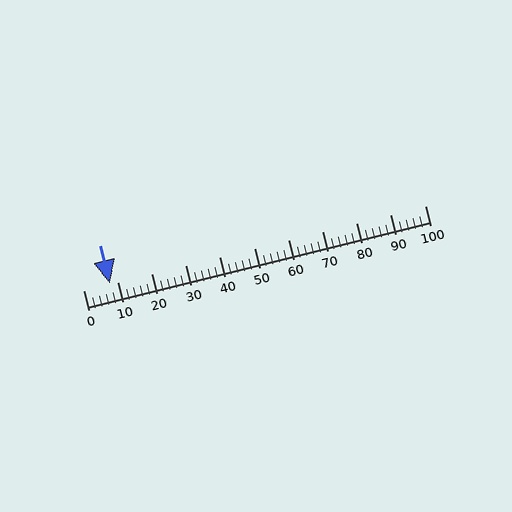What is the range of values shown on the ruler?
The ruler shows values from 0 to 100.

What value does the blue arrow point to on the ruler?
The blue arrow points to approximately 8.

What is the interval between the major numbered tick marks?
The major tick marks are spaced 10 units apart.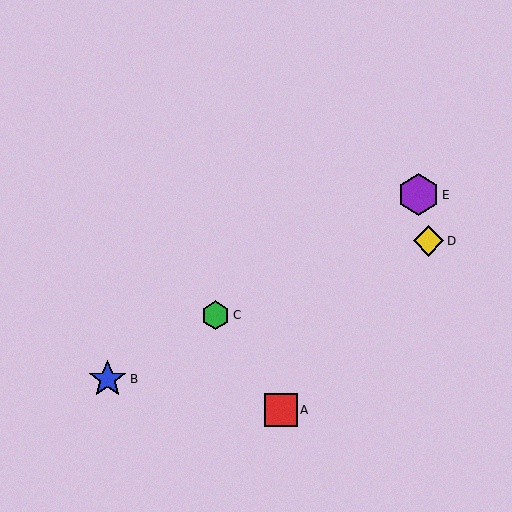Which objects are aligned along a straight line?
Objects B, C, E are aligned along a straight line.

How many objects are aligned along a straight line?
3 objects (B, C, E) are aligned along a straight line.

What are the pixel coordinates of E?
Object E is at (418, 195).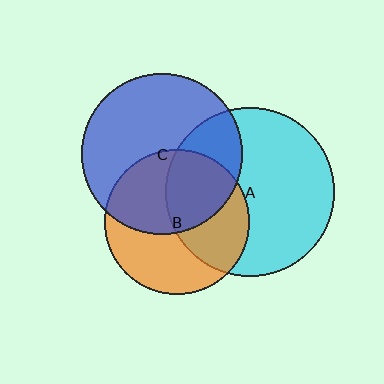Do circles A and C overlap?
Yes.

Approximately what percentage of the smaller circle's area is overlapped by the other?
Approximately 30%.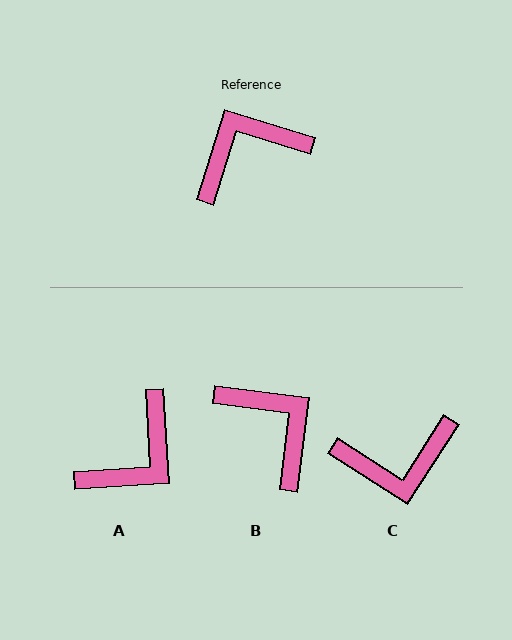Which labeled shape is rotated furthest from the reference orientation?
C, about 165 degrees away.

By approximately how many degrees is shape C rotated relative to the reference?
Approximately 165 degrees counter-clockwise.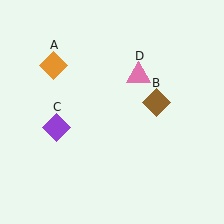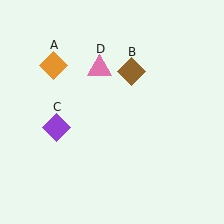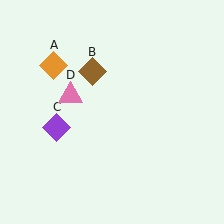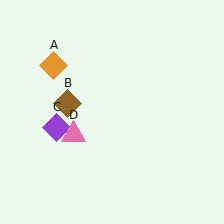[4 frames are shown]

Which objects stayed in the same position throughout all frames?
Orange diamond (object A) and purple diamond (object C) remained stationary.